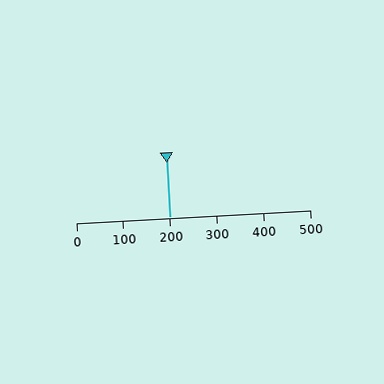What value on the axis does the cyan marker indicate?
The marker indicates approximately 200.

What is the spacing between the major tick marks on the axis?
The major ticks are spaced 100 apart.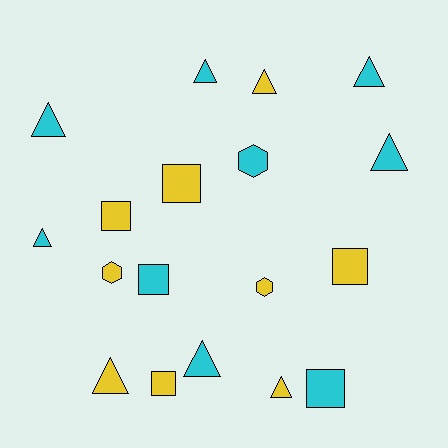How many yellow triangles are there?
There are 3 yellow triangles.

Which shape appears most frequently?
Triangle, with 9 objects.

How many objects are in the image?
There are 18 objects.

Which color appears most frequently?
Cyan, with 9 objects.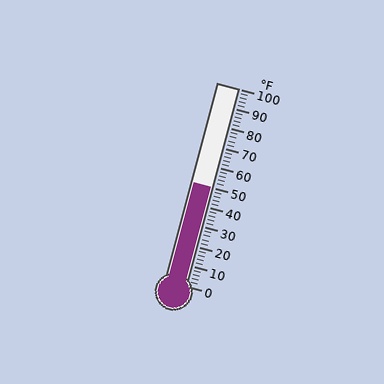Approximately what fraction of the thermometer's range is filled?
The thermometer is filled to approximately 50% of its range.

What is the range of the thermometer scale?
The thermometer scale ranges from 0°F to 100°F.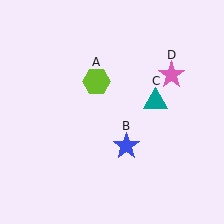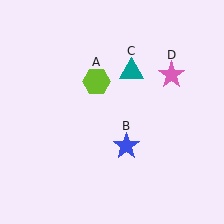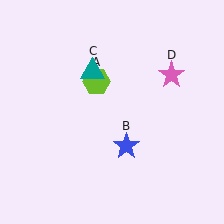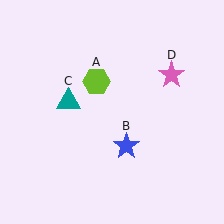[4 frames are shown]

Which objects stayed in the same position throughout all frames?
Lime hexagon (object A) and blue star (object B) and pink star (object D) remained stationary.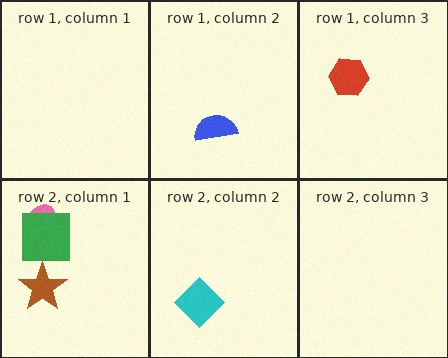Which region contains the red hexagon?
The row 1, column 3 region.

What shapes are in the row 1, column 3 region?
The red hexagon.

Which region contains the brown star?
The row 2, column 1 region.